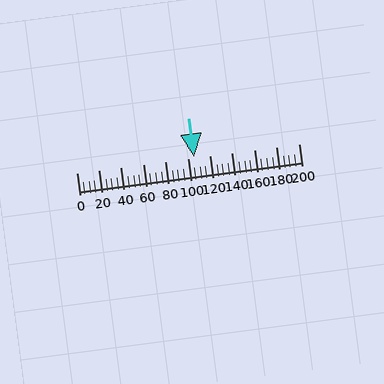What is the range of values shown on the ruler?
The ruler shows values from 0 to 200.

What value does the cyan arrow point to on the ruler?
The cyan arrow points to approximately 106.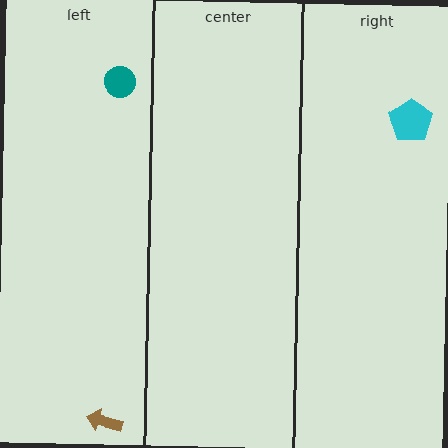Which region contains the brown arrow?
The left region.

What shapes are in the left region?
The teal circle, the brown arrow.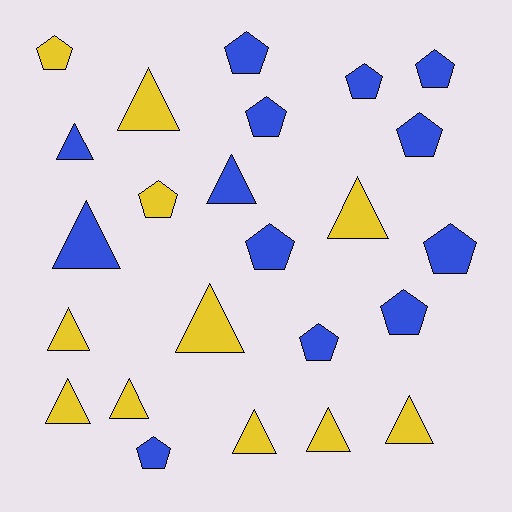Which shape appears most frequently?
Triangle, with 12 objects.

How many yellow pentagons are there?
There are 2 yellow pentagons.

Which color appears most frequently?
Blue, with 13 objects.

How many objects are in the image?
There are 24 objects.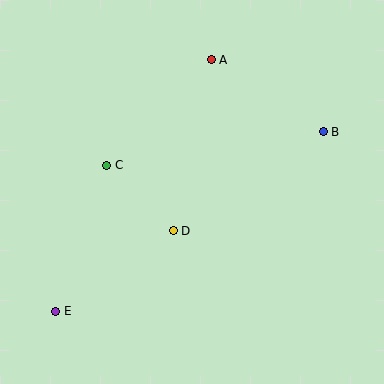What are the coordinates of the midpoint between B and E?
The midpoint between B and E is at (190, 222).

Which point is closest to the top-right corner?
Point B is closest to the top-right corner.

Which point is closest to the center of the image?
Point D at (173, 231) is closest to the center.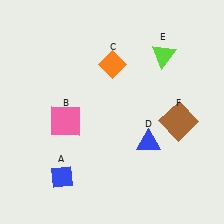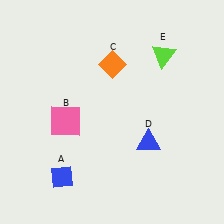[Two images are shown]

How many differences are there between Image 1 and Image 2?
There is 1 difference between the two images.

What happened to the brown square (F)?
The brown square (F) was removed in Image 2. It was in the bottom-right area of Image 1.